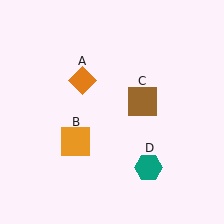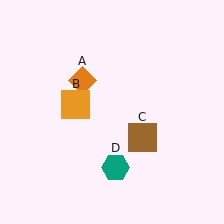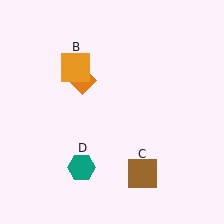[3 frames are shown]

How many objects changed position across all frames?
3 objects changed position: orange square (object B), brown square (object C), teal hexagon (object D).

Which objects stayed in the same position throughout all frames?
Orange diamond (object A) remained stationary.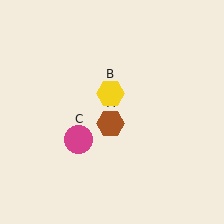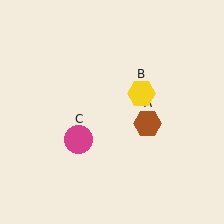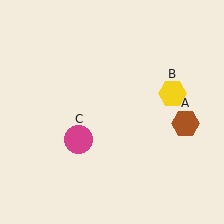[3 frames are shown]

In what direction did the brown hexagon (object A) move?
The brown hexagon (object A) moved right.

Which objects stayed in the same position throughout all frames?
Magenta circle (object C) remained stationary.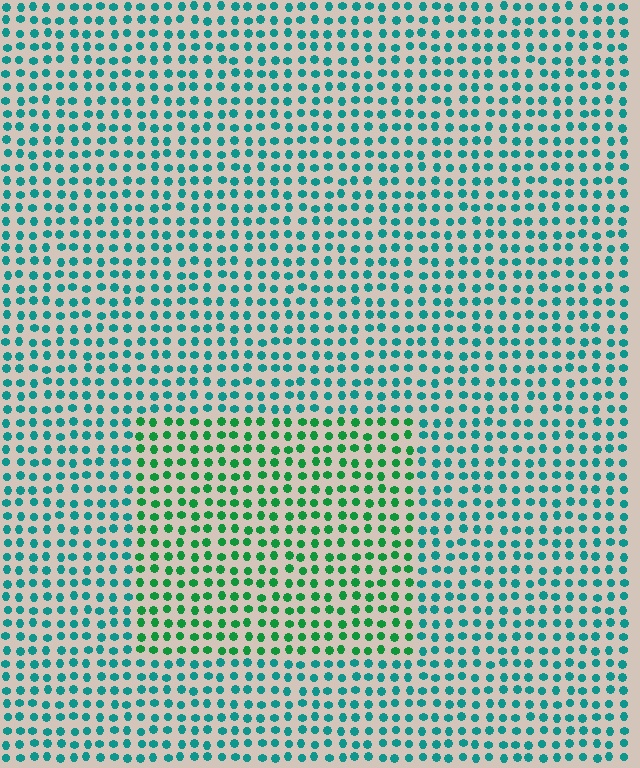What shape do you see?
I see a rectangle.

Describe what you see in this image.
The image is filled with small teal elements in a uniform arrangement. A rectangle-shaped region is visible where the elements are tinted to a slightly different hue, forming a subtle color boundary.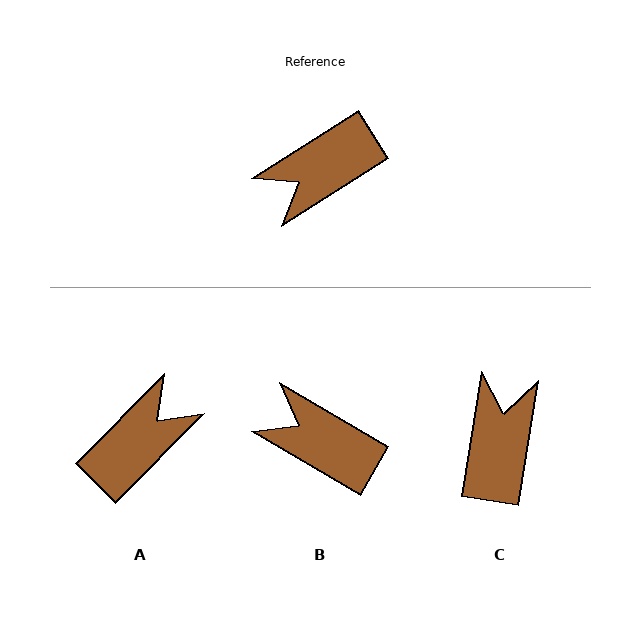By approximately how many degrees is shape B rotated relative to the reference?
Approximately 63 degrees clockwise.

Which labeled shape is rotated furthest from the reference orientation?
A, about 167 degrees away.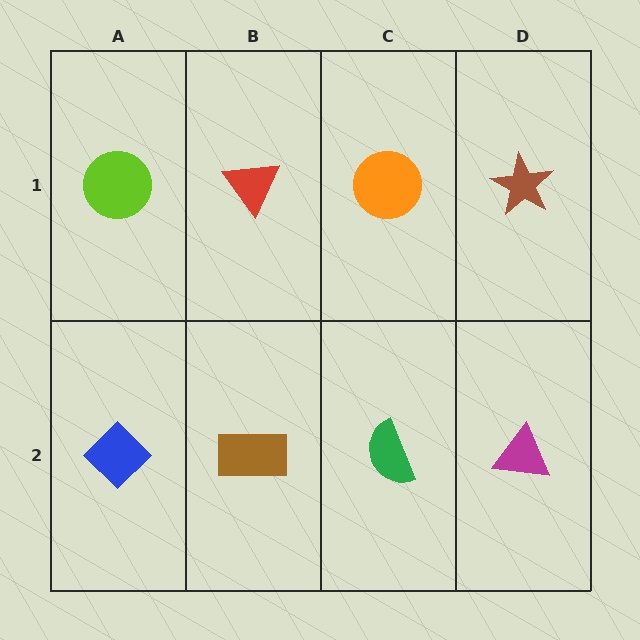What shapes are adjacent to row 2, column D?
A brown star (row 1, column D), a green semicircle (row 2, column C).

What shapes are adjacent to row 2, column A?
A lime circle (row 1, column A), a brown rectangle (row 2, column B).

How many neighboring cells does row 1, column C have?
3.